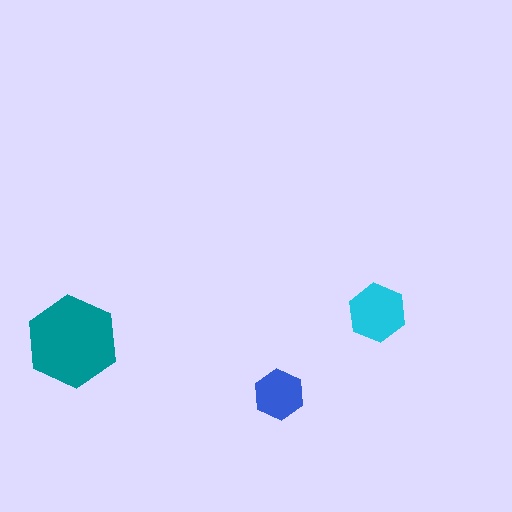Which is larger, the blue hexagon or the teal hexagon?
The teal one.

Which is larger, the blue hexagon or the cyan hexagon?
The cyan one.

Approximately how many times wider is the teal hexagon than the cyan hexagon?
About 1.5 times wider.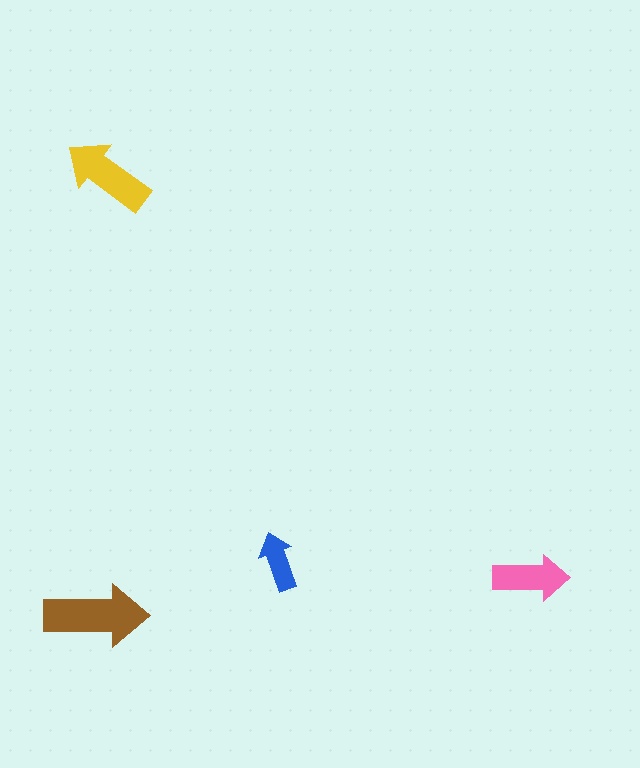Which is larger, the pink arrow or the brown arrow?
The brown one.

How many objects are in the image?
There are 4 objects in the image.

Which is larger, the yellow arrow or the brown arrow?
The brown one.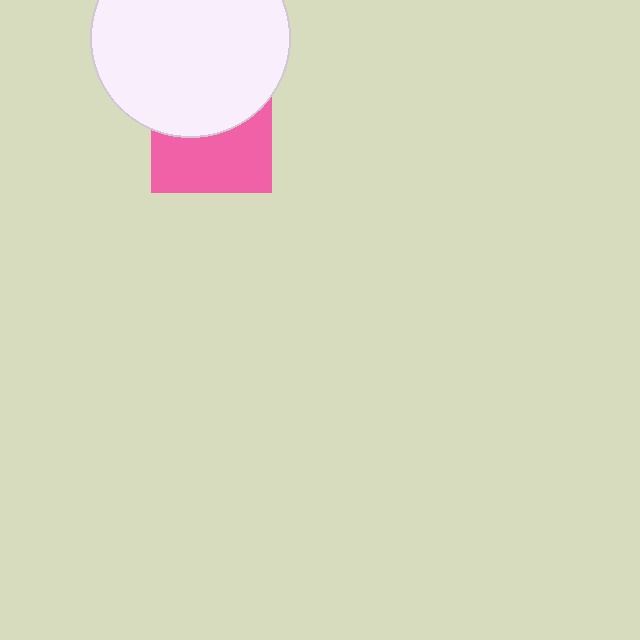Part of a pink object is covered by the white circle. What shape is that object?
It is a square.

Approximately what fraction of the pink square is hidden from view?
Roughly 47% of the pink square is hidden behind the white circle.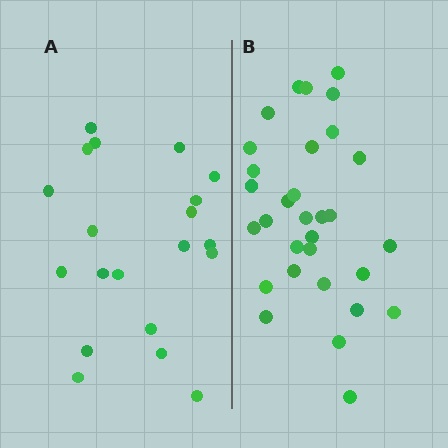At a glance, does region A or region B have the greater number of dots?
Region B (the right region) has more dots.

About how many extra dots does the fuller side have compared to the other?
Region B has roughly 12 or so more dots than region A.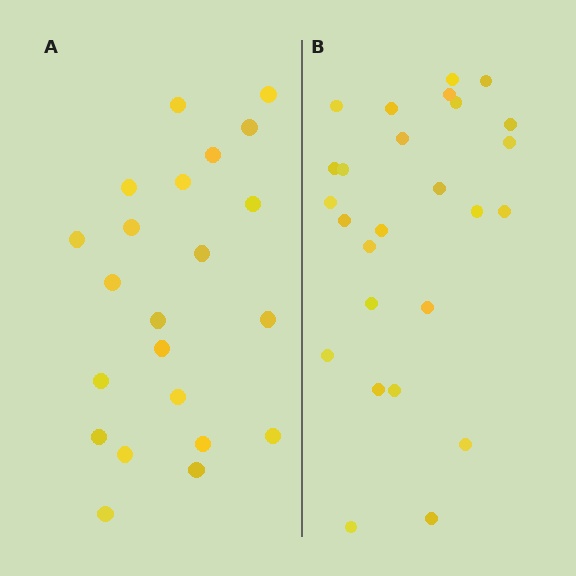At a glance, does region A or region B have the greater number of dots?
Region B (the right region) has more dots.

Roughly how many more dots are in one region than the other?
Region B has about 4 more dots than region A.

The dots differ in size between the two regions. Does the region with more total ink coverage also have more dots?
No. Region A has more total ink coverage because its dots are larger, but region B actually contains more individual dots. Total area can be misleading — the number of items is what matters here.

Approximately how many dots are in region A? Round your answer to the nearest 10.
About 20 dots. (The exact count is 22, which rounds to 20.)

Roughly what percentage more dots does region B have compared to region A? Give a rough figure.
About 20% more.